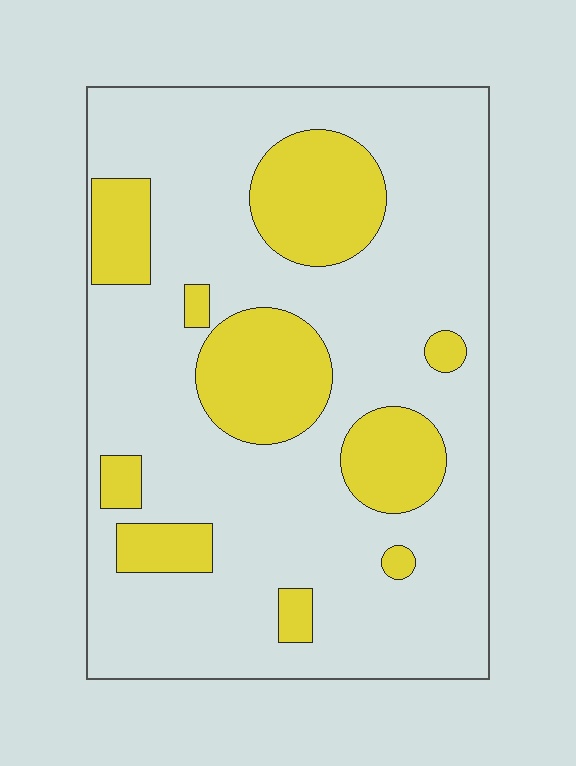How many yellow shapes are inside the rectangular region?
10.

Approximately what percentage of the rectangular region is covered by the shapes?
Approximately 25%.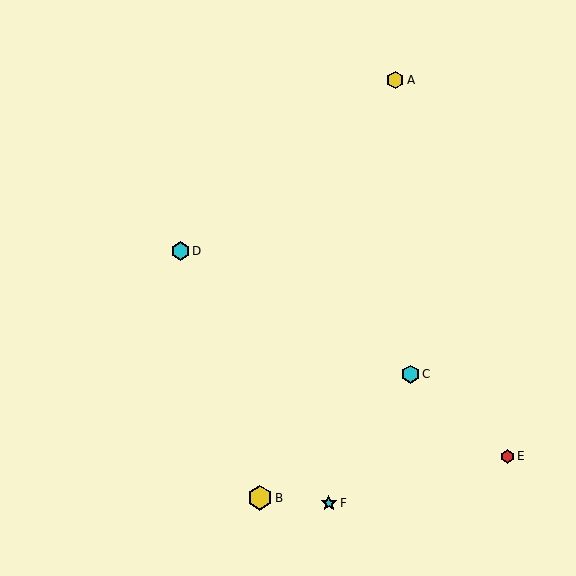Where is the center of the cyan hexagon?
The center of the cyan hexagon is at (180, 251).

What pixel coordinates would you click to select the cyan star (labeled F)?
Click at (329, 503) to select the cyan star F.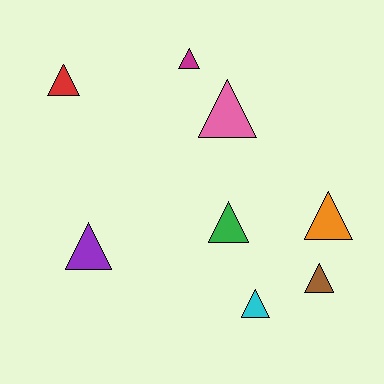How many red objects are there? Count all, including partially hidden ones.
There is 1 red object.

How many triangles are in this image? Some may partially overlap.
There are 8 triangles.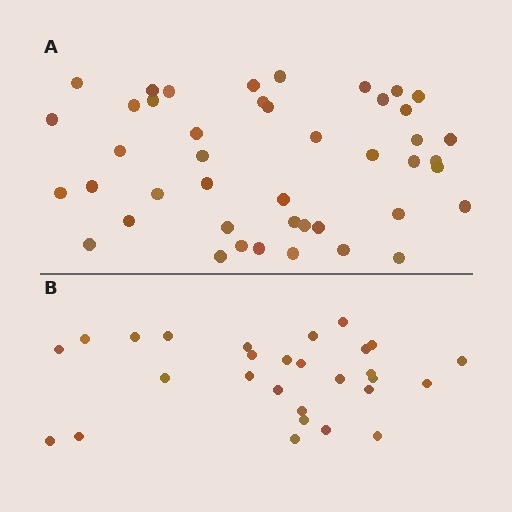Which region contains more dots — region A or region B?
Region A (the top region) has more dots.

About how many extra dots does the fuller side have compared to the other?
Region A has approximately 15 more dots than region B.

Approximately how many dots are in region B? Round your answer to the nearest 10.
About 30 dots. (The exact count is 28, which rounds to 30.)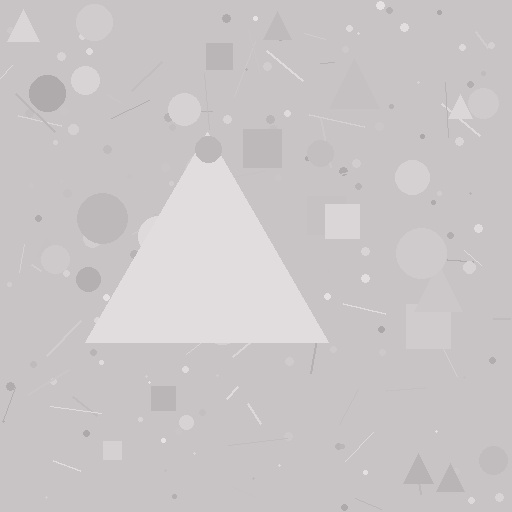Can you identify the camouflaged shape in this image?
The camouflaged shape is a triangle.